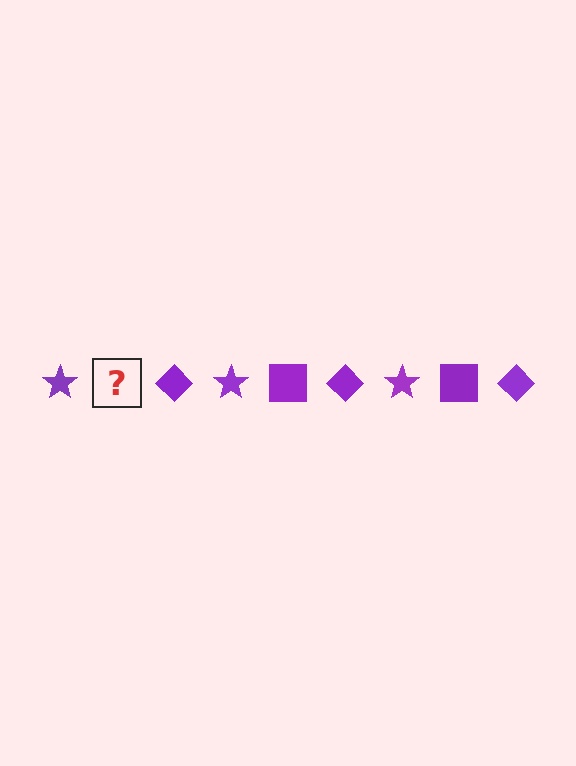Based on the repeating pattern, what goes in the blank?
The blank should be a purple square.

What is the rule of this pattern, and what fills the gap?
The rule is that the pattern cycles through star, square, diamond shapes in purple. The gap should be filled with a purple square.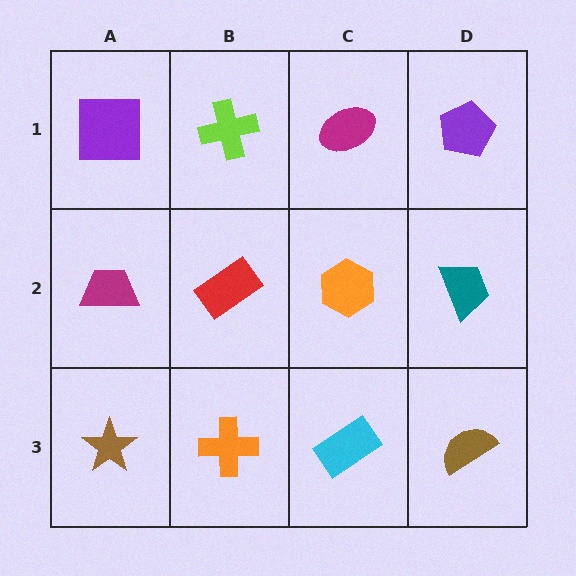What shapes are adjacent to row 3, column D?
A teal trapezoid (row 2, column D), a cyan rectangle (row 3, column C).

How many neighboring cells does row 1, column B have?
3.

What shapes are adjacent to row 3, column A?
A magenta trapezoid (row 2, column A), an orange cross (row 3, column B).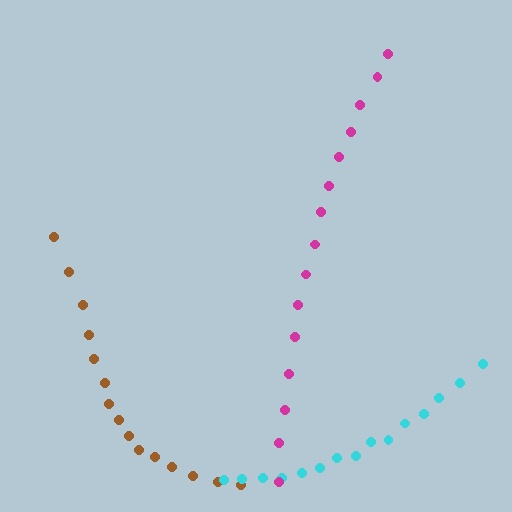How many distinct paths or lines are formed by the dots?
There are 3 distinct paths.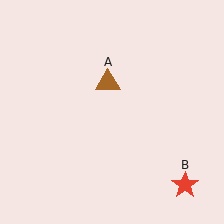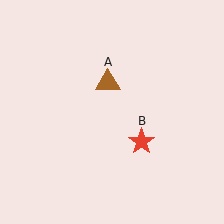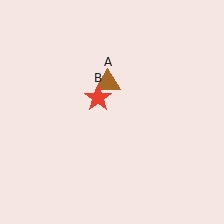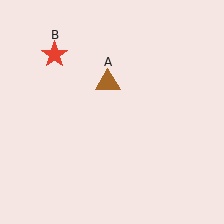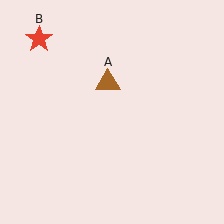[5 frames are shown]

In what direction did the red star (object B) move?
The red star (object B) moved up and to the left.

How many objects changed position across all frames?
1 object changed position: red star (object B).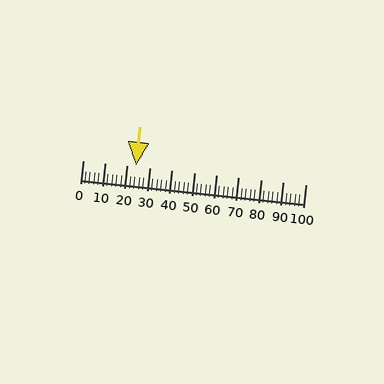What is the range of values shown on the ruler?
The ruler shows values from 0 to 100.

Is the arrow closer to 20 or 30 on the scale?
The arrow is closer to 20.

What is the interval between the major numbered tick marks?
The major tick marks are spaced 10 units apart.